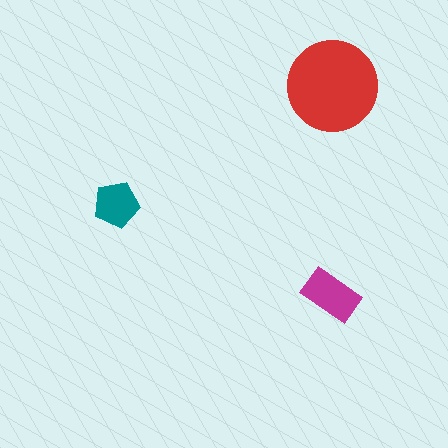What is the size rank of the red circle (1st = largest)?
1st.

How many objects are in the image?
There are 3 objects in the image.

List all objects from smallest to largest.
The teal pentagon, the magenta rectangle, the red circle.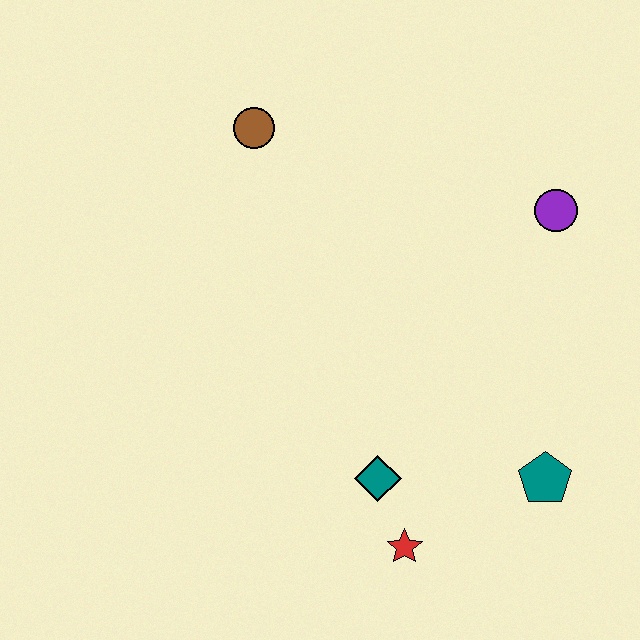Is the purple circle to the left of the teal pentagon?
No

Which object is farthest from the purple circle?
The red star is farthest from the purple circle.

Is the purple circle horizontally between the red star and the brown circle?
No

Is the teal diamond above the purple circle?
No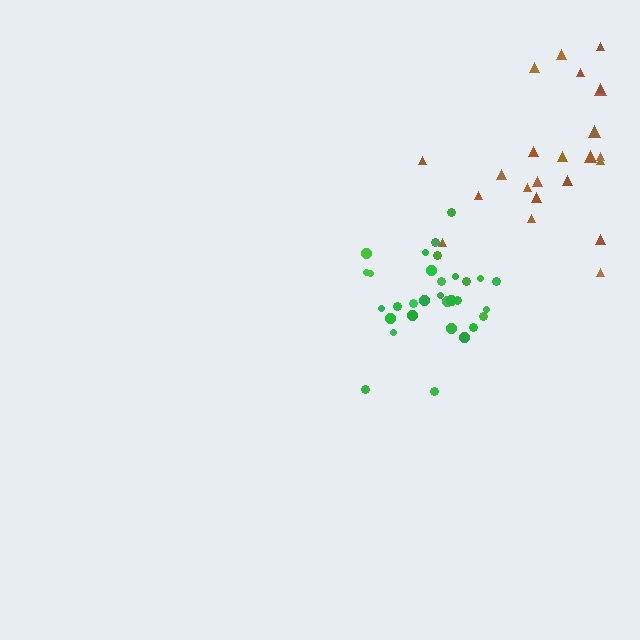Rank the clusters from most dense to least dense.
green, brown.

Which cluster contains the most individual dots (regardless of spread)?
Green (32).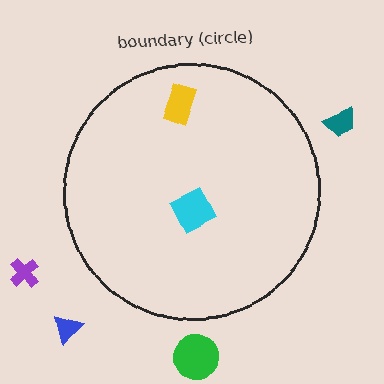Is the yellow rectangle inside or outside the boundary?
Inside.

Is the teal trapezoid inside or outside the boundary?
Outside.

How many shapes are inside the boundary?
2 inside, 5 outside.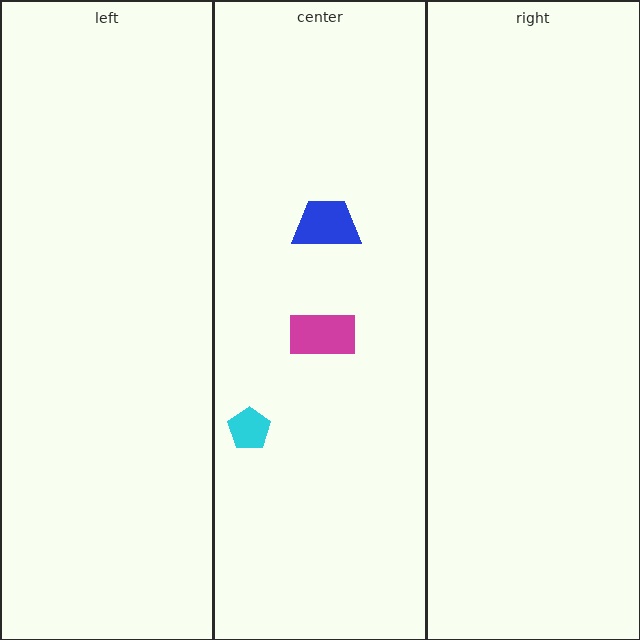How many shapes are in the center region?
3.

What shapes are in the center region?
The blue trapezoid, the cyan pentagon, the magenta rectangle.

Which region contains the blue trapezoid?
The center region.